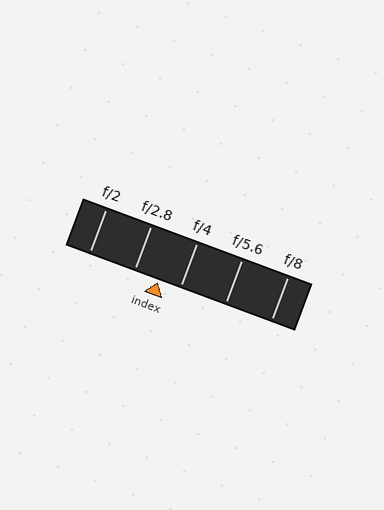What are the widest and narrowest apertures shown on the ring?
The widest aperture shown is f/2 and the narrowest is f/8.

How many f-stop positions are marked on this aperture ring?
There are 5 f-stop positions marked.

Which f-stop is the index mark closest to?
The index mark is closest to f/4.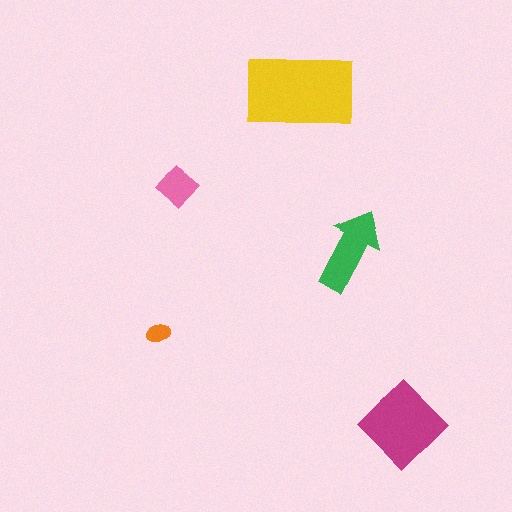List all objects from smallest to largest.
The orange ellipse, the pink diamond, the green arrow, the magenta diamond, the yellow rectangle.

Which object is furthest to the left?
The orange ellipse is leftmost.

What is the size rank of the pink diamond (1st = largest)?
4th.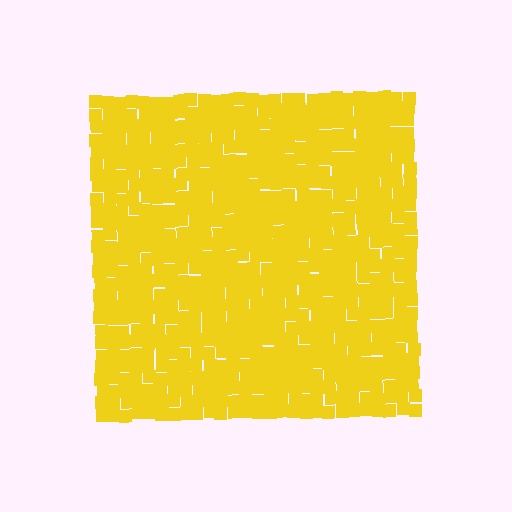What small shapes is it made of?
It is made of small squares.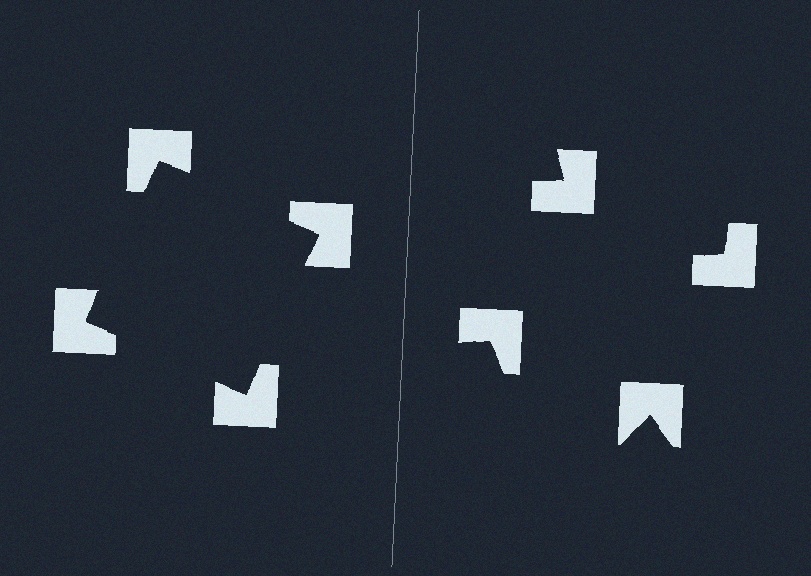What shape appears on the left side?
An illusory square.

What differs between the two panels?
The notched squares are positioned identically on both sides; only the wedge orientations differ. On the left they align to a square; on the right they are misaligned.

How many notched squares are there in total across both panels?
8 — 4 on each side.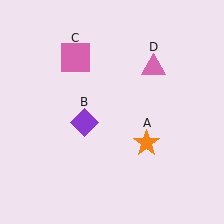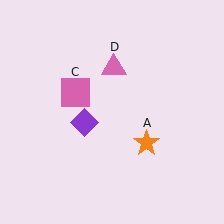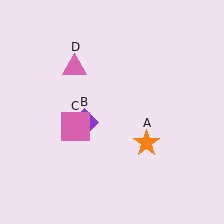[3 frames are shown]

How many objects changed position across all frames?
2 objects changed position: pink square (object C), pink triangle (object D).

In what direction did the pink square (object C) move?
The pink square (object C) moved down.